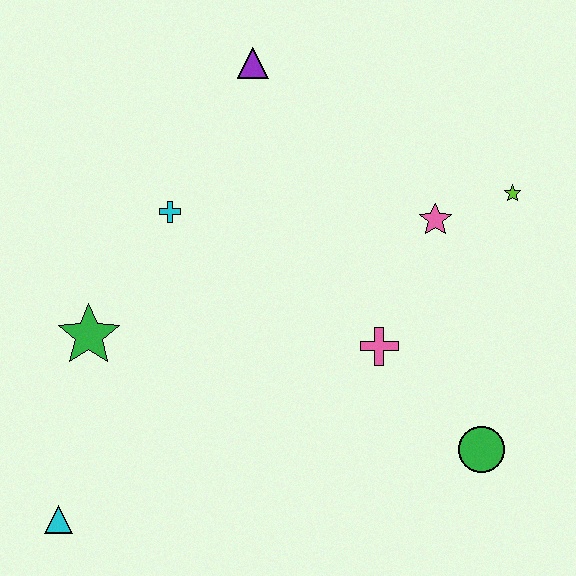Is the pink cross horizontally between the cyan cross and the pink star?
Yes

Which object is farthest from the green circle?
The purple triangle is farthest from the green circle.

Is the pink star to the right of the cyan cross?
Yes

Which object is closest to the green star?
The cyan cross is closest to the green star.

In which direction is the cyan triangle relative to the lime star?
The cyan triangle is to the left of the lime star.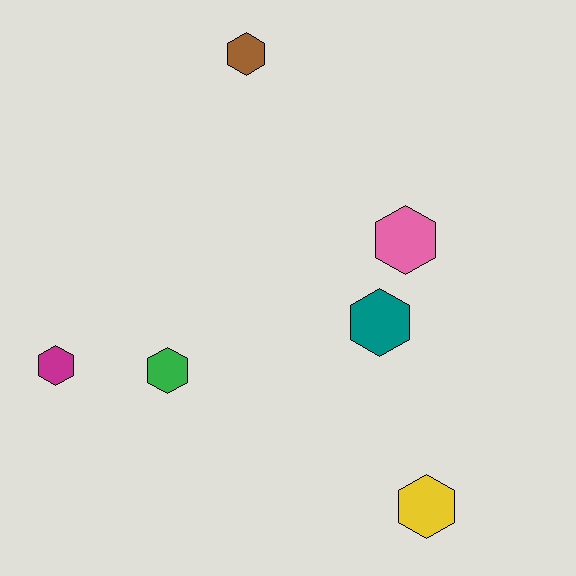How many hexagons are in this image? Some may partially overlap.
There are 6 hexagons.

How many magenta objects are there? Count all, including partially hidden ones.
There is 1 magenta object.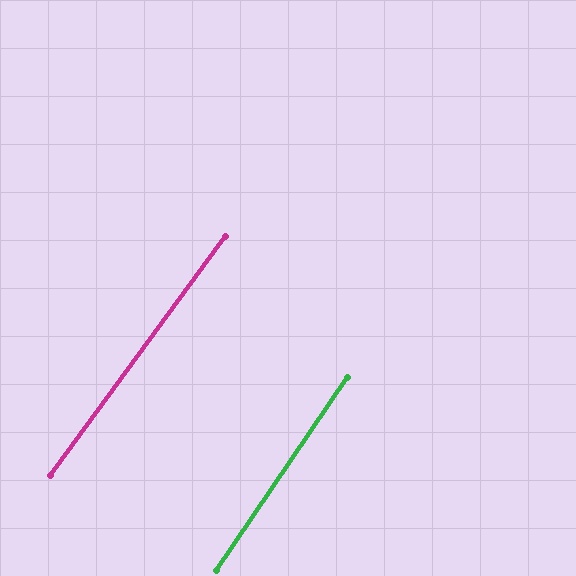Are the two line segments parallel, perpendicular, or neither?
Parallel — their directions differ by only 1.9°.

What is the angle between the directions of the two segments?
Approximately 2 degrees.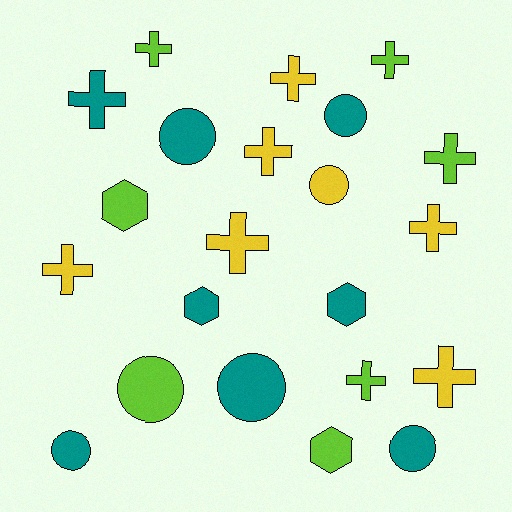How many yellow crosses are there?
There are 6 yellow crosses.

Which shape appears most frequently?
Cross, with 11 objects.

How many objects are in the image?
There are 22 objects.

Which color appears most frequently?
Teal, with 8 objects.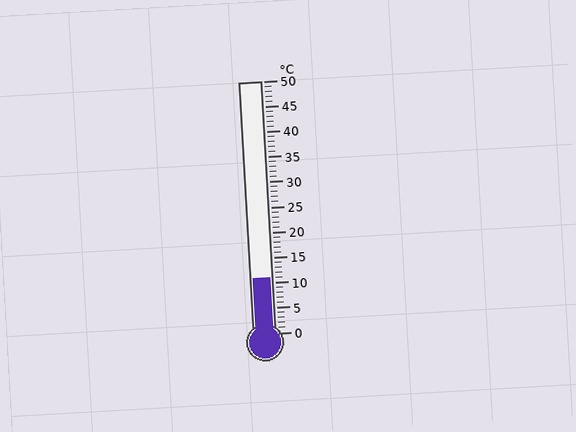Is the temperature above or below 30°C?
The temperature is below 30°C.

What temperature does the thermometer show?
The thermometer shows approximately 11°C.